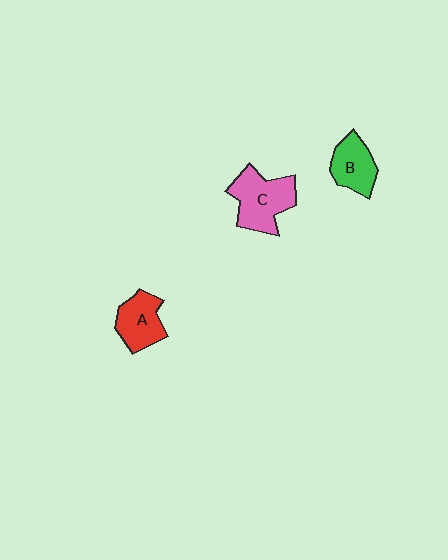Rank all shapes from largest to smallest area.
From largest to smallest: C (pink), A (red), B (green).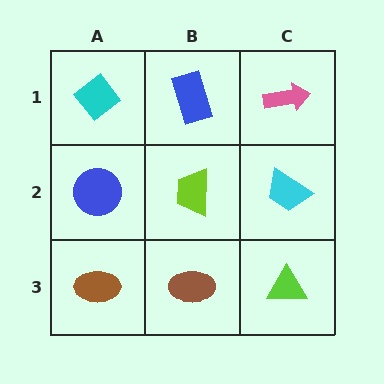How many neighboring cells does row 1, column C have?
2.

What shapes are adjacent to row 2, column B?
A blue rectangle (row 1, column B), a brown ellipse (row 3, column B), a blue circle (row 2, column A), a cyan trapezoid (row 2, column C).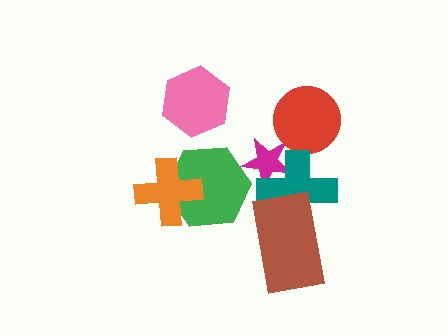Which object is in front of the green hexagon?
The orange cross is in front of the green hexagon.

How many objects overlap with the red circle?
0 objects overlap with the red circle.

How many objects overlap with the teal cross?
2 objects overlap with the teal cross.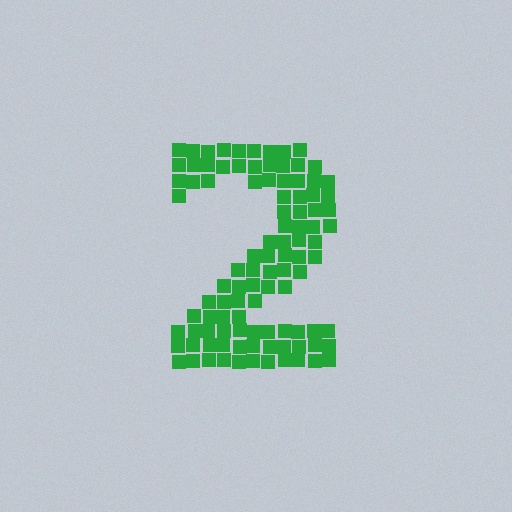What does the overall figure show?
The overall figure shows the digit 2.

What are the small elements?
The small elements are squares.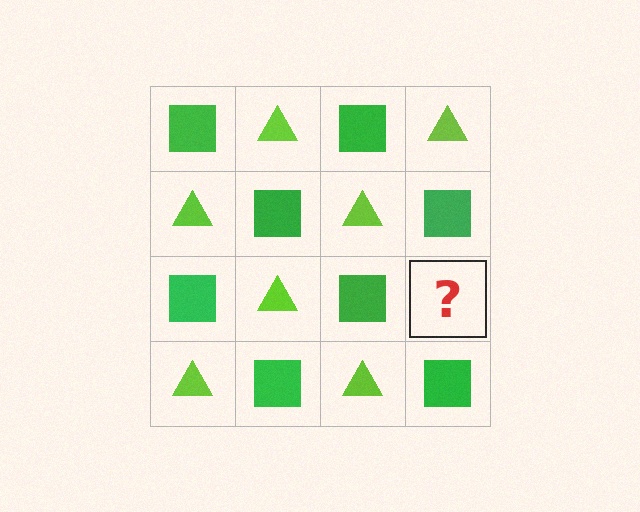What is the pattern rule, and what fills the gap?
The rule is that it alternates green square and lime triangle in a checkerboard pattern. The gap should be filled with a lime triangle.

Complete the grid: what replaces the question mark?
The question mark should be replaced with a lime triangle.